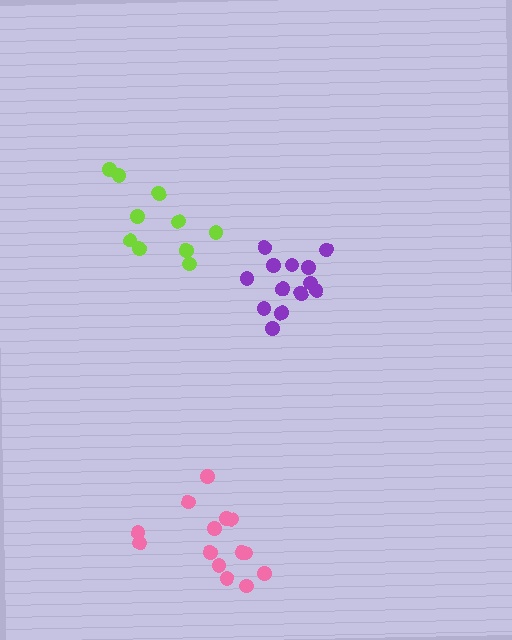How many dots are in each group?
Group 1: 13 dots, Group 2: 11 dots, Group 3: 14 dots (38 total).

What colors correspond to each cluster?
The clusters are colored: purple, lime, pink.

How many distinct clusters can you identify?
There are 3 distinct clusters.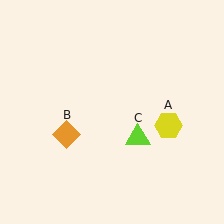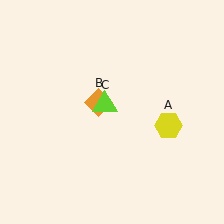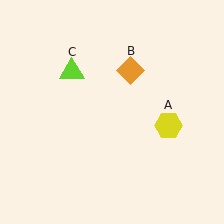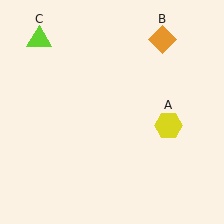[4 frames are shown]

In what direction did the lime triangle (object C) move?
The lime triangle (object C) moved up and to the left.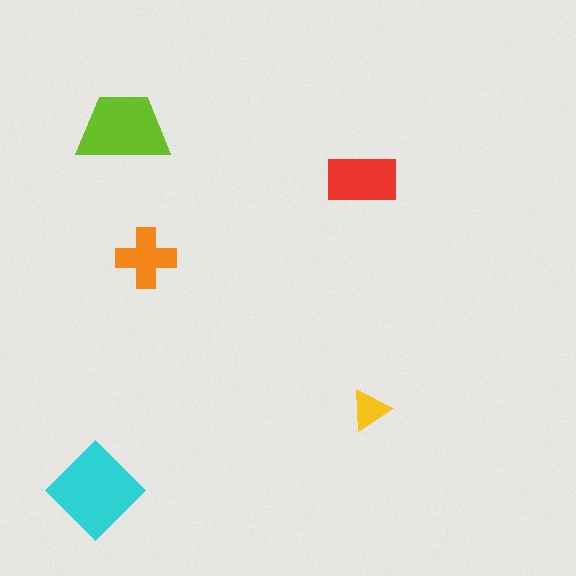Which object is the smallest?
The yellow triangle.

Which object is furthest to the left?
The cyan diamond is leftmost.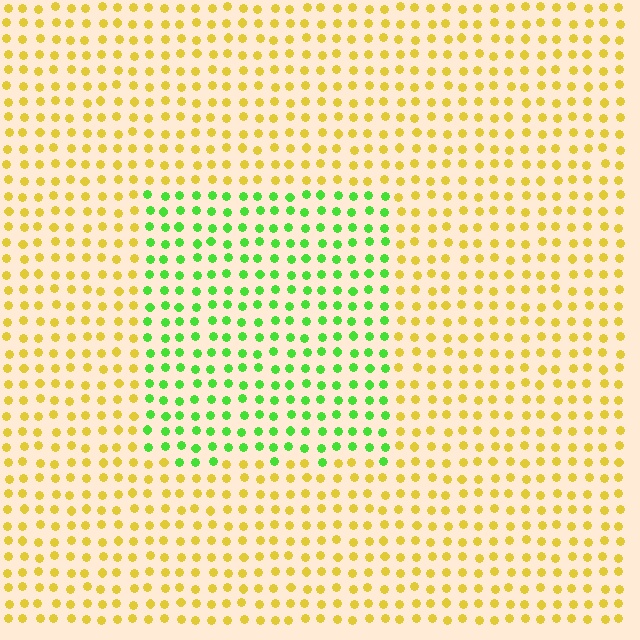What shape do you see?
I see a rectangle.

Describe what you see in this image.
The image is filled with small yellow elements in a uniform arrangement. A rectangle-shaped region is visible where the elements are tinted to a slightly different hue, forming a subtle color boundary.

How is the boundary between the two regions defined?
The boundary is defined purely by a slight shift in hue (about 62 degrees). Spacing, size, and orientation are identical on both sides.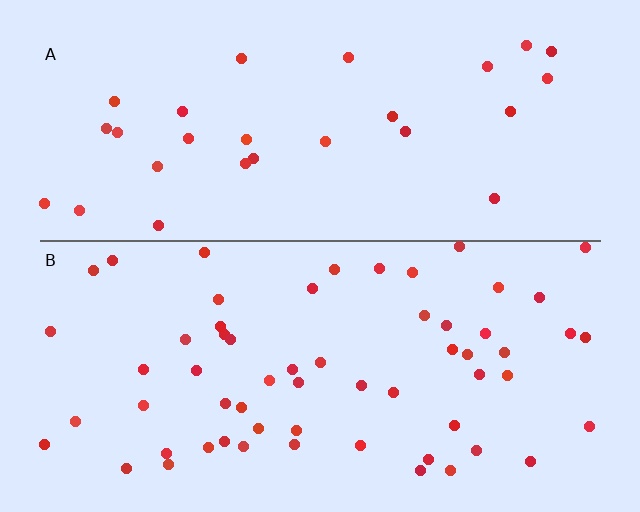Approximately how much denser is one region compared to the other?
Approximately 2.1× — region B over region A.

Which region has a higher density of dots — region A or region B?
B (the bottom).